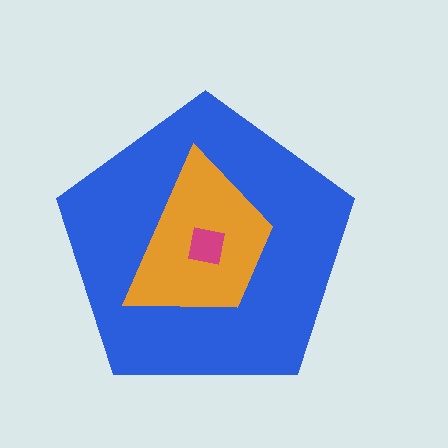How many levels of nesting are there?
3.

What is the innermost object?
The magenta square.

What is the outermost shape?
The blue pentagon.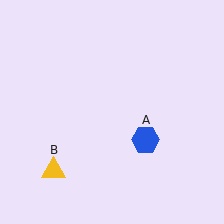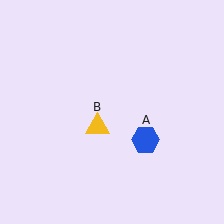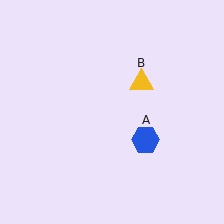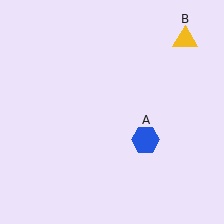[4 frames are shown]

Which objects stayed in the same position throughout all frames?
Blue hexagon (object A) remained stationary.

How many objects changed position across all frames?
1 object changed position: yellow triangle (object B).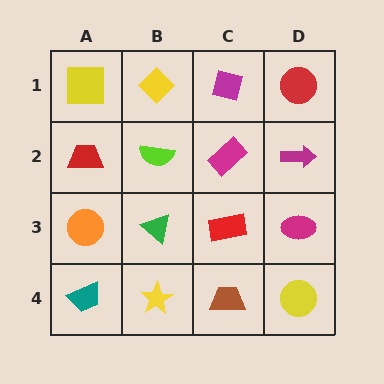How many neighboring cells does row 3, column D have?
3.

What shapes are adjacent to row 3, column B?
A lime semicircle (row 2, column B), a yellow star (row 4, column B), an orange circle (row 3, column A), a red rectangle (row 3, column C).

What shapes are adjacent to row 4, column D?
A magenta ellipse (row 3, column D), a brown trapezoid (row 4, column C).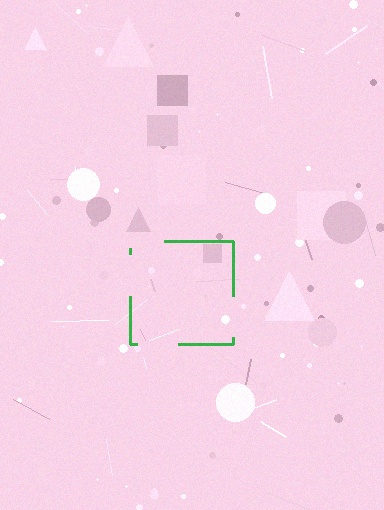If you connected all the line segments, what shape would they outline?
They would outline a square.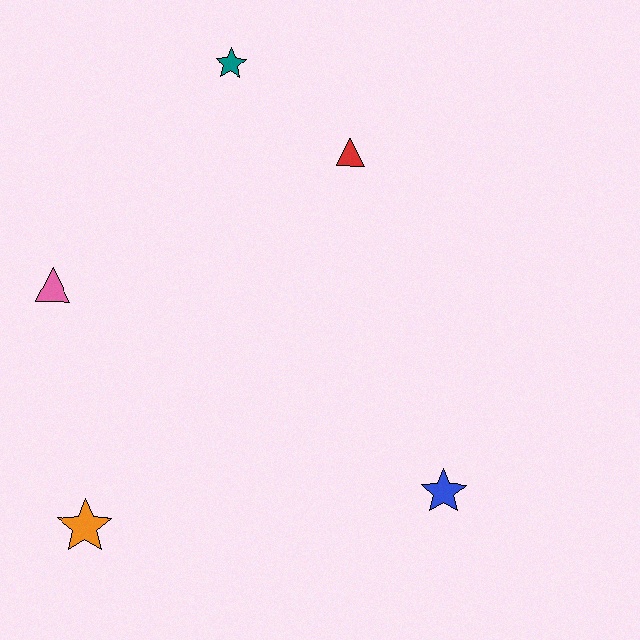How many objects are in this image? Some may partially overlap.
There are 5 objects.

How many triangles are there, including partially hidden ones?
There are 2 triangles.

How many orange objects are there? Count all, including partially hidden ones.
There is 1 orange object.